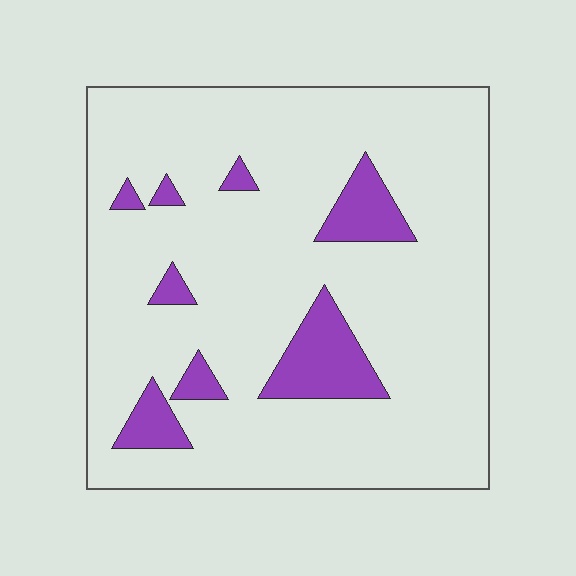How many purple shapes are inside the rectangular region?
8.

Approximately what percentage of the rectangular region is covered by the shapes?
Approximately 10%.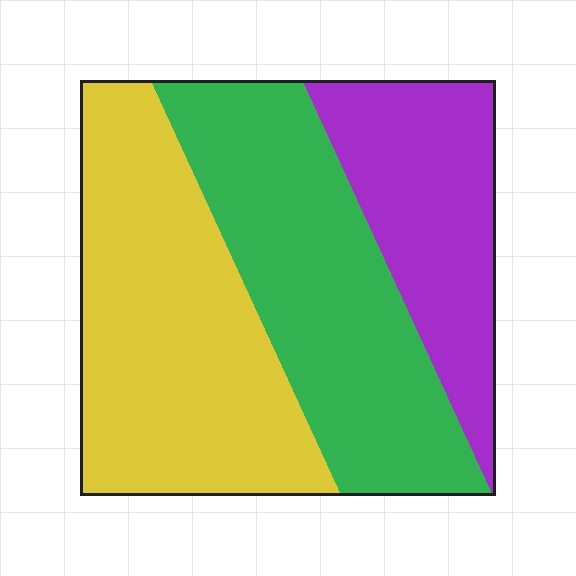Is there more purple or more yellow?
Yellow.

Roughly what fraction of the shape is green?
Green covers 36% of the shape.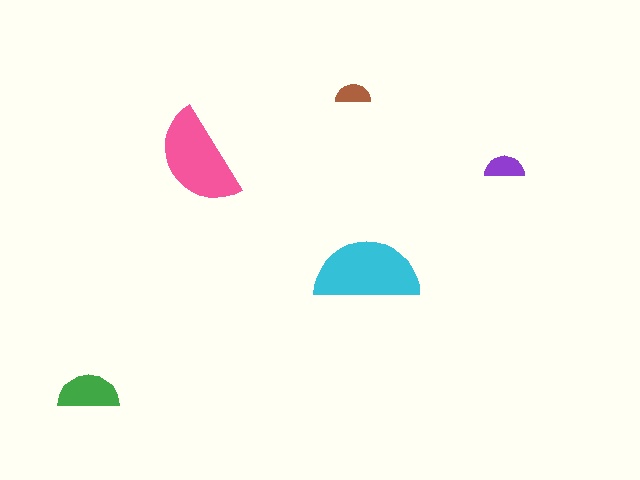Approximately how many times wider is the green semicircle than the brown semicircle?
About 1.5 times wider.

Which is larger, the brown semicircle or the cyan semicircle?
The cyan one.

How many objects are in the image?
There are 5 objects in the image.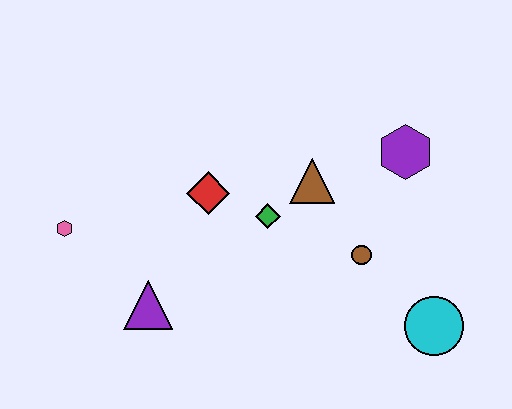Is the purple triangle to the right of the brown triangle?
No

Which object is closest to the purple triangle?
The pink hexagon is closest to the purple triangle.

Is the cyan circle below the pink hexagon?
Yes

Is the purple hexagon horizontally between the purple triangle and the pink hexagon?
No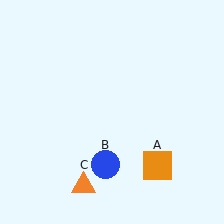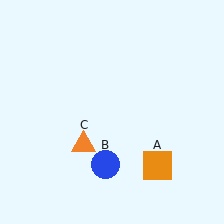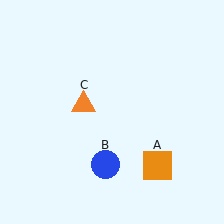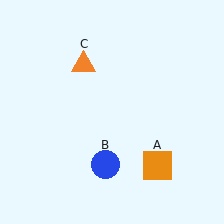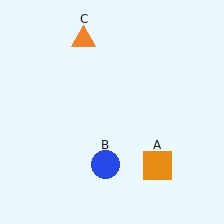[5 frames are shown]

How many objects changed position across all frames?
1 object changed position: orange triangle (object C).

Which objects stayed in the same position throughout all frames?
Orange square (object A) and blue circle (object B) remained stationary.